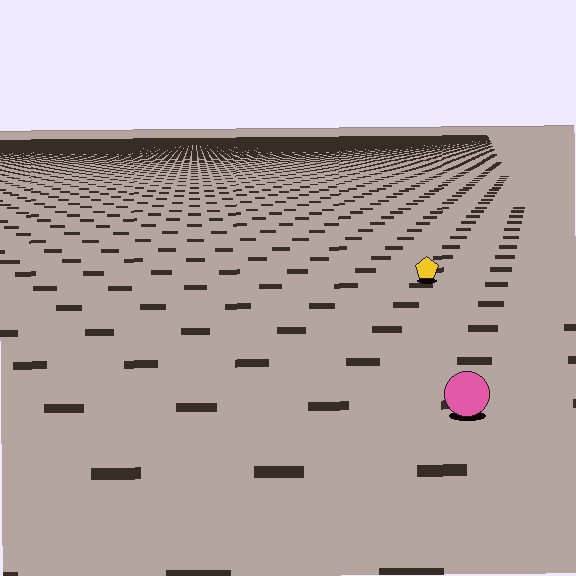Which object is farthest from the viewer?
The yellow pentagon is farthest from the viewer. It appears smaller and the ground texture around it is denser.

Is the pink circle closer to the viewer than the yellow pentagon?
Yes. The pink circle is closer — you can tell from the texture gradient: the ground texture is coarser near it.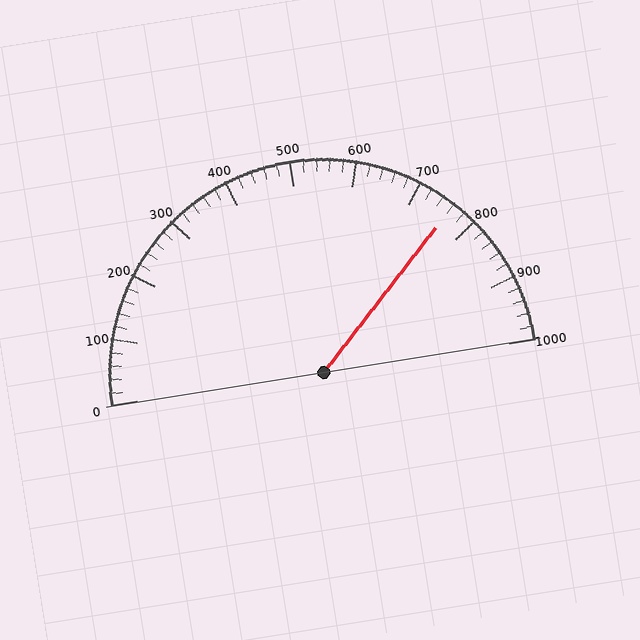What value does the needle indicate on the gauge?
The needle indicates approximately 760.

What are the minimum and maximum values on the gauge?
The gauge ranges from 0 to 1000.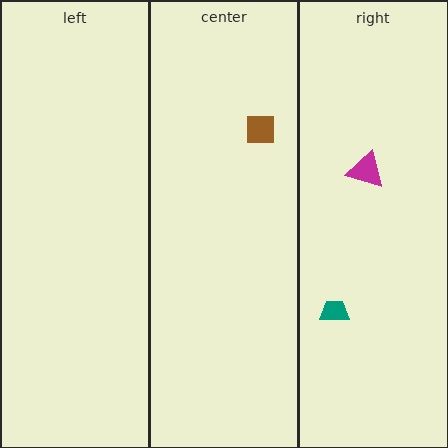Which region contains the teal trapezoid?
The right region.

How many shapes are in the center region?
1.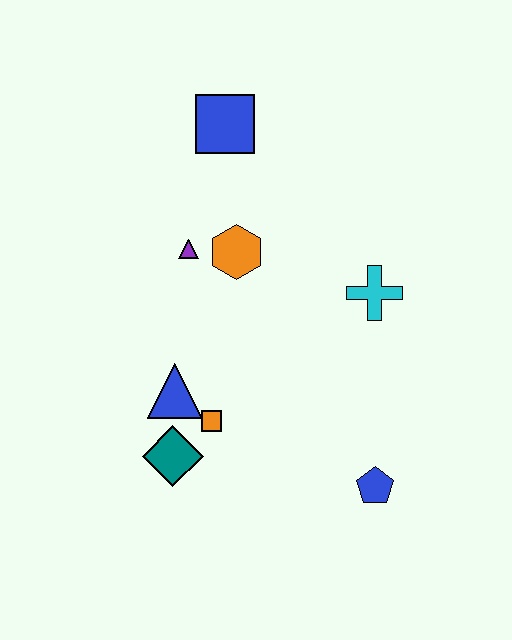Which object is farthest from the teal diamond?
The blue square is farthest from the teal diamond.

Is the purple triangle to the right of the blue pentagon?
No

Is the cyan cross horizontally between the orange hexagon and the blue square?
No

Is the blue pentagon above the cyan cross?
No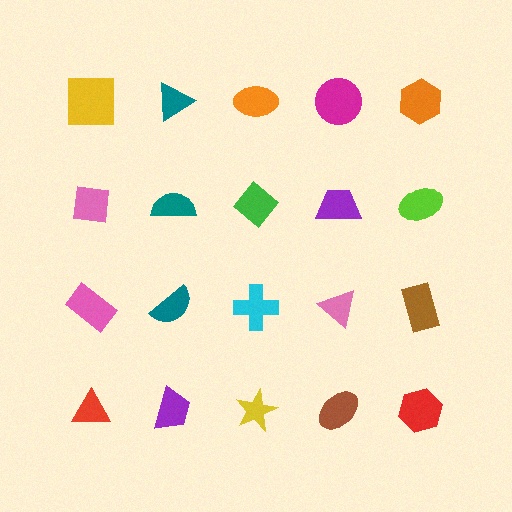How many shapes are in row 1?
5 shapes.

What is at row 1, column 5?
An orange hexagon.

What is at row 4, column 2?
A purple trapezoid.